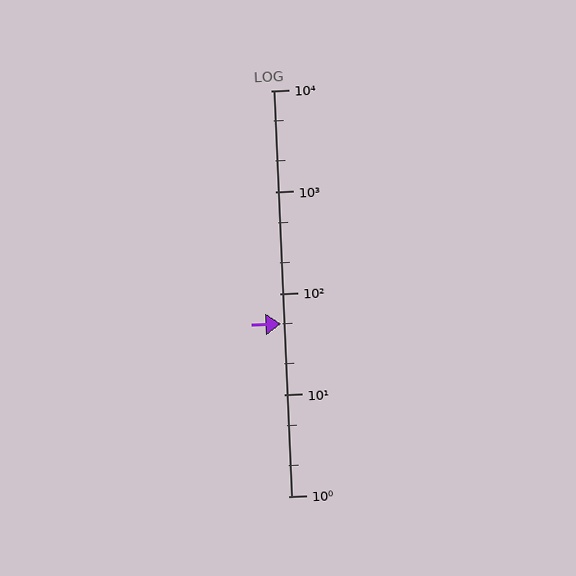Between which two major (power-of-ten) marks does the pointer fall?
The pointer is between 10 and 100.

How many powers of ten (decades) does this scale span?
The scale spans 4 decades, from 1 to 10000.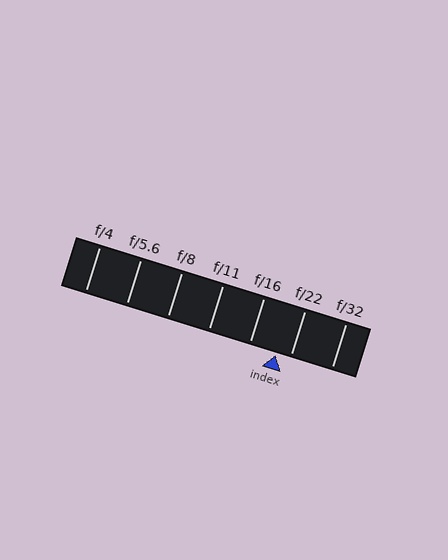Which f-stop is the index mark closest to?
The index mark is closest to f/22.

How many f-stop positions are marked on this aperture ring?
There are 7 f-stop positions marked.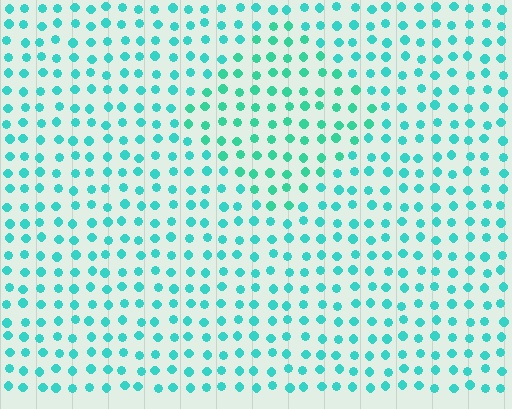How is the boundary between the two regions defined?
The boundary is defined purely by a slight shift in hue (about 17 degrees). Spacing, size, and orientation are identical on both sides.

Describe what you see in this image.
The image is filled with small cyan elements in a uniform arrangement. A diamond-shaped region is visible where the elements are tinted to a slightly different hue, forming a subtle color boundary.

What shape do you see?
I see a diamond.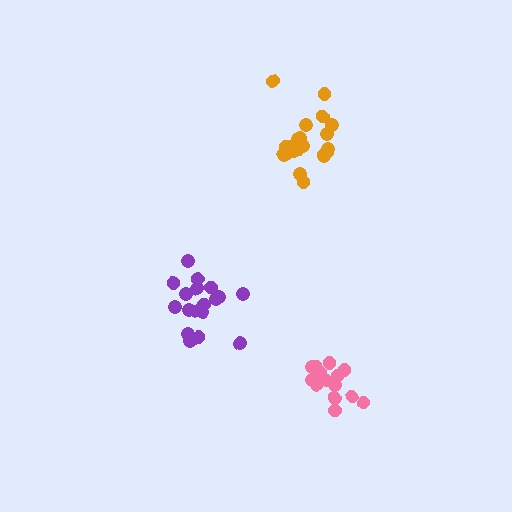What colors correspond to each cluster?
The clusters are colored: purple, orange, pink.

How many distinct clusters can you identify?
There are 3 distinct clusters.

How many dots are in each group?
Group 1: 18 dots, Group 2: 20 dots, Group 3: 14 dots (52 total).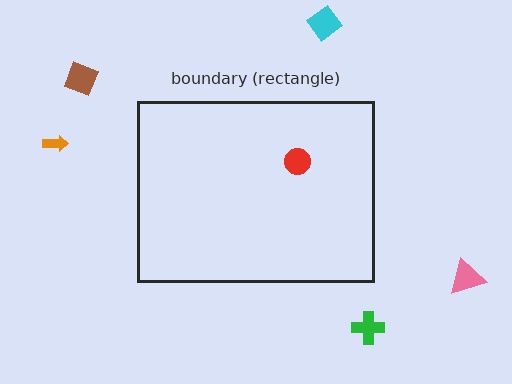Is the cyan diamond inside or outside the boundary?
Outside.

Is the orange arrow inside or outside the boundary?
Outside.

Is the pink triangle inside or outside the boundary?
Outside.